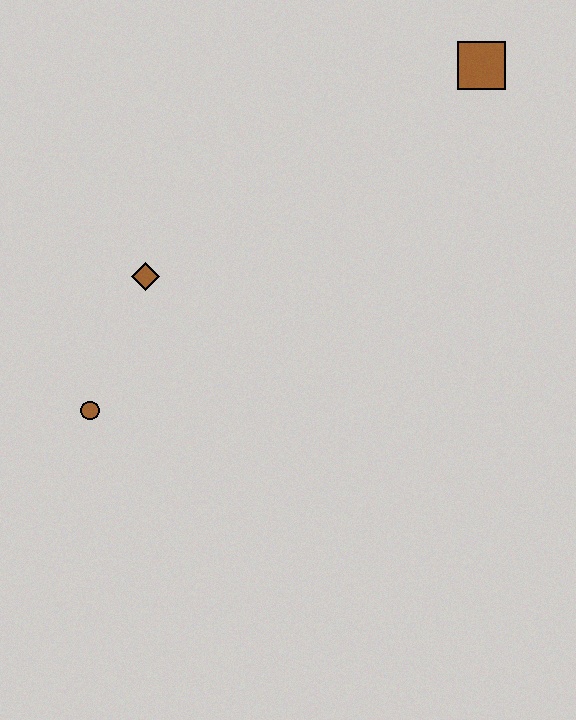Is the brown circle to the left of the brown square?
Yes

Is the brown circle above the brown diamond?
No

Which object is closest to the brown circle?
The brown diamond is closest to the brown circle.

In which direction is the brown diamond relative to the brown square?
The brown diamond is to the left of the brown square.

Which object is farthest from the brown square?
The brown circle is farthest from the brown square.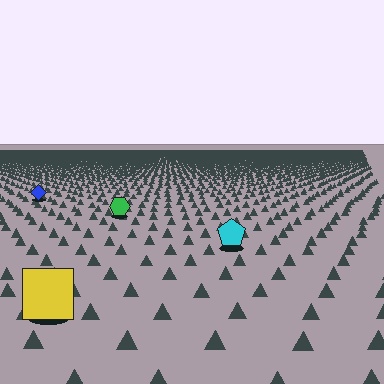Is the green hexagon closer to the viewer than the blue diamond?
Yes. The green hexagon is closer — you can tell from the texture gradient: the ground texture is coarser near it.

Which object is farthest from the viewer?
The blue diamond is farthest from the viewer. It appears smaller and the ground texture around it is denser.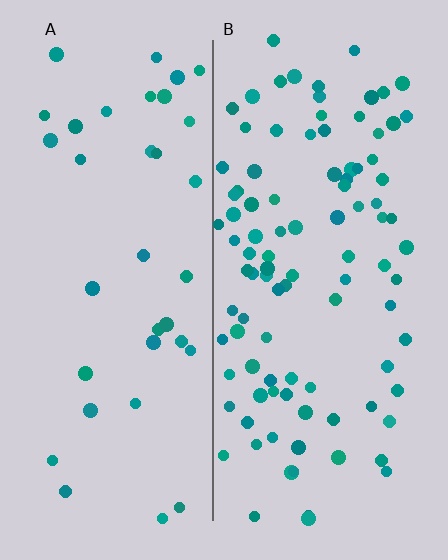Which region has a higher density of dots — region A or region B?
B (the right).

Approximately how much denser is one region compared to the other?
Approximately 2.8× — region B over region A.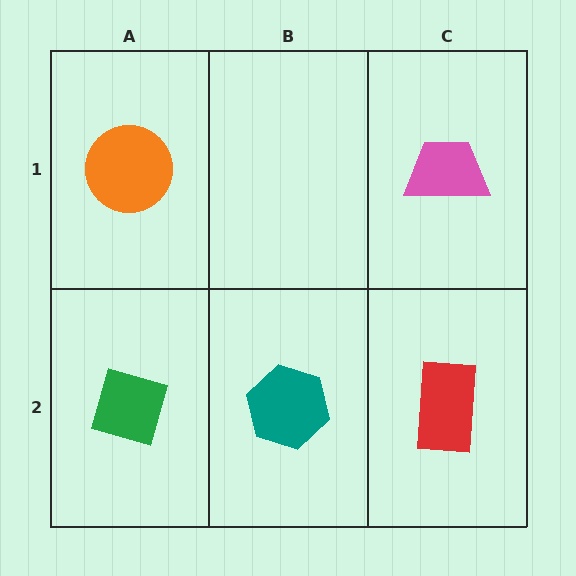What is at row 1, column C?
A pink trapezoid.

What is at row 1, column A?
An orange circle.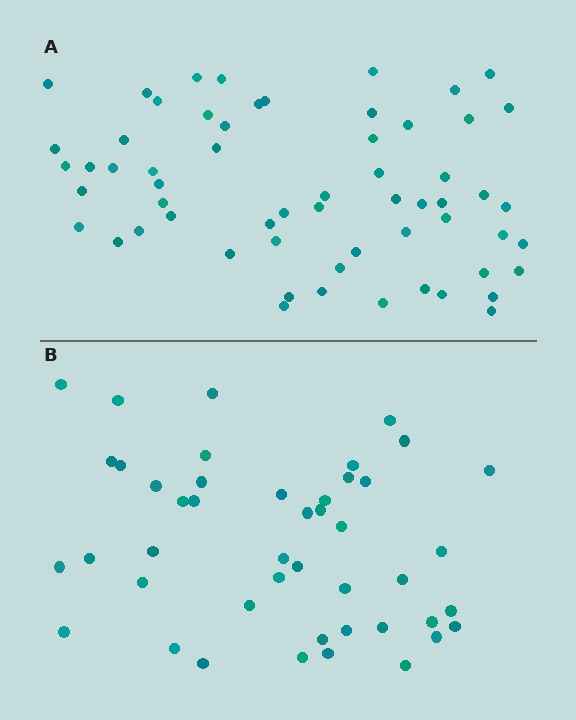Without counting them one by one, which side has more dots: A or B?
Region A (the top region) has more dots.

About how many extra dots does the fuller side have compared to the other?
Region A has approximately 15 more dots than region B.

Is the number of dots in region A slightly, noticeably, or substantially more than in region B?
Region A has noticeably more, but not dramatically so. The ratio is roughly 1.3 to 1.